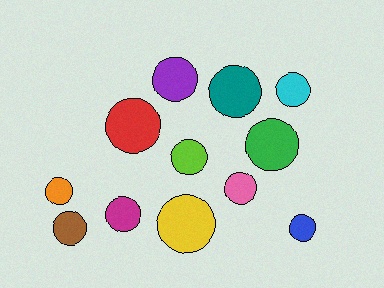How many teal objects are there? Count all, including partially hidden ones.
There is 1 teal object.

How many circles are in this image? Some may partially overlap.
There are 12 circles.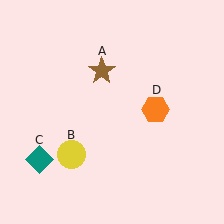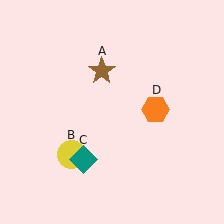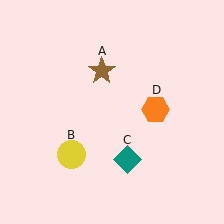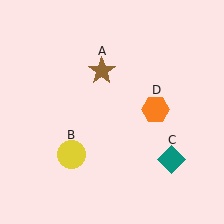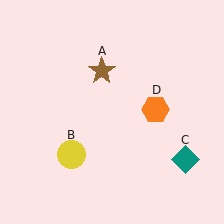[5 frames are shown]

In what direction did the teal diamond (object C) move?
The teal diamond (object C) moved right.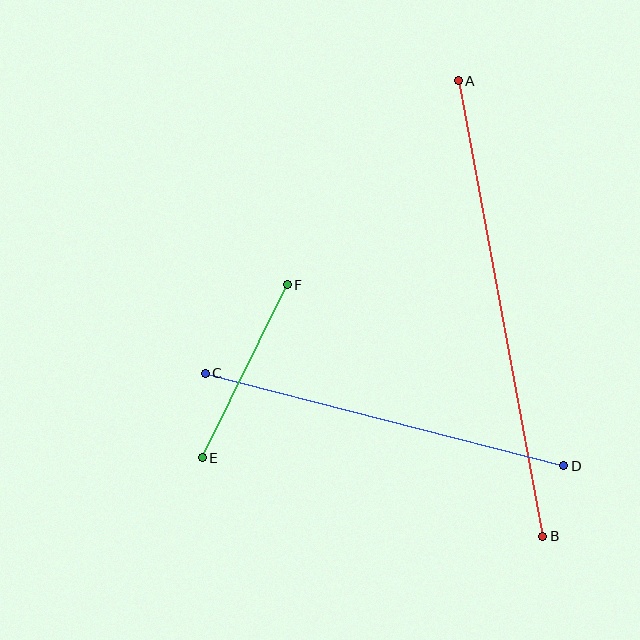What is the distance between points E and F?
The distance is approximately 193 pixels.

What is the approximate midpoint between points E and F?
The midpoint is at approximately (245, 371) pixels.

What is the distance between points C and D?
The distance is approximately 370 pixels.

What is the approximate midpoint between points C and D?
The midpoint is at approximately (384, 419) pixels.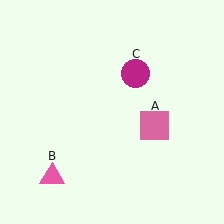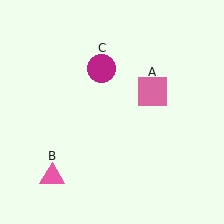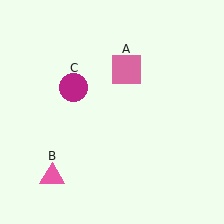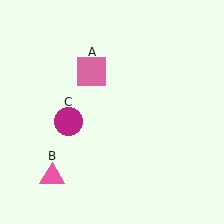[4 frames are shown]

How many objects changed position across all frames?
2 objects changed position: pink square (object A), magenta circle (object C).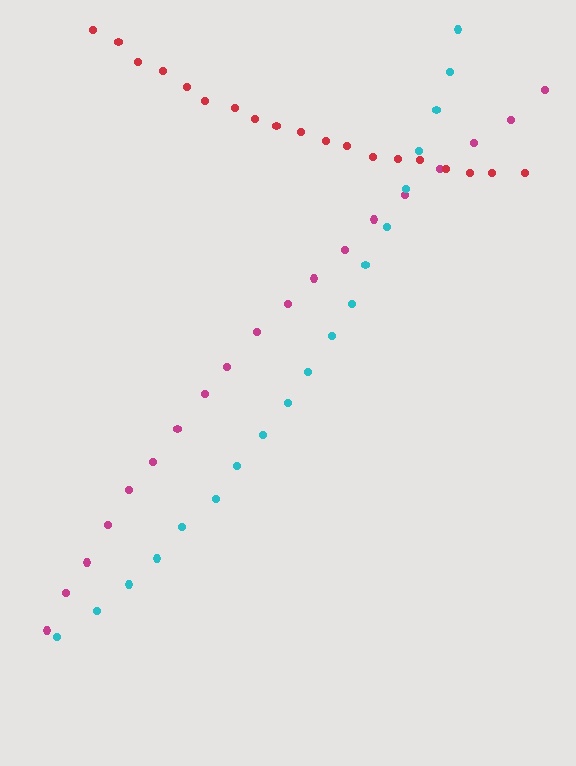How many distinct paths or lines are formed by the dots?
There are 3 distinct paths.